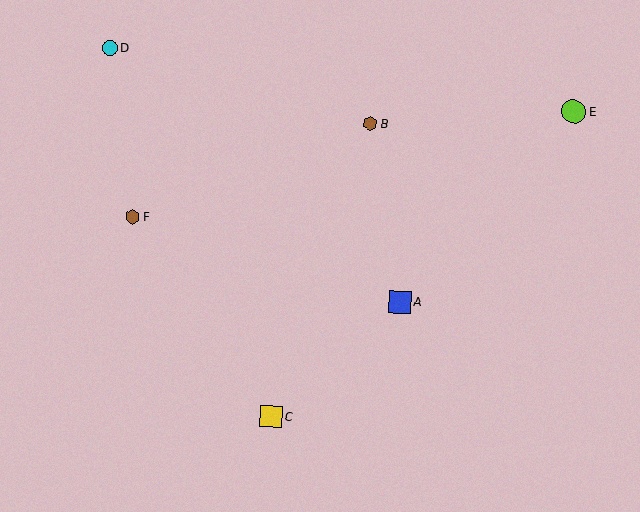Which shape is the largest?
The lime circle (labeled E) is the largest.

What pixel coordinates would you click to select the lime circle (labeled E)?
Click at (574, 111) to select the lime circle E.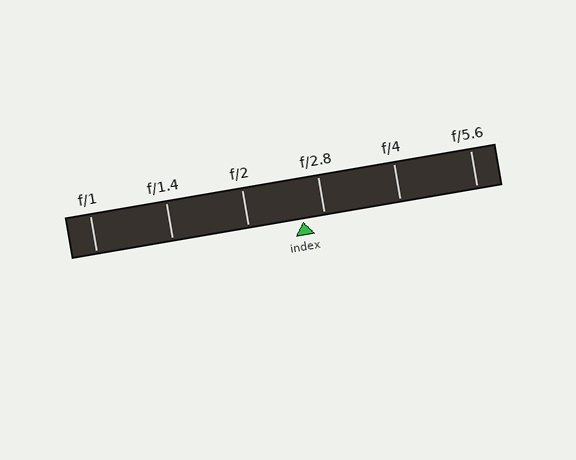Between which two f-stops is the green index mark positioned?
The index mark is between f/2 and f/2.8.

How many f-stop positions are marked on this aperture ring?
There are 6 f-stop positions marked.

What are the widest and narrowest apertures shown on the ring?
The widest aperture shown is f/1 and the narrowest is f/5.6.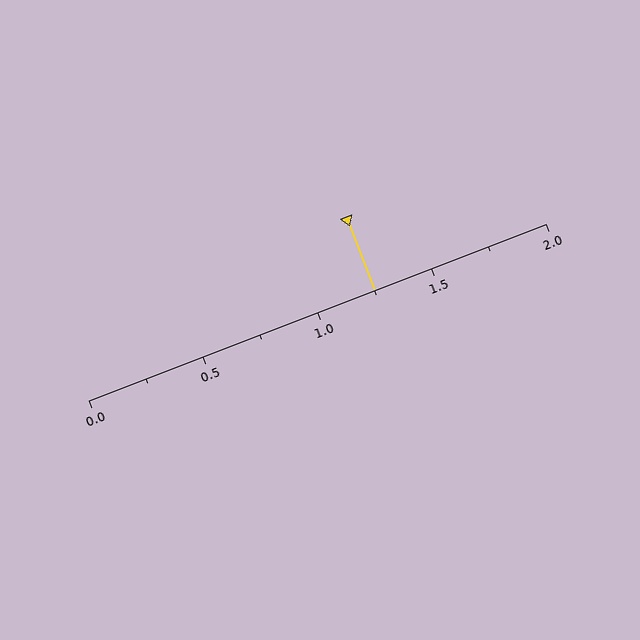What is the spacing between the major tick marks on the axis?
The major ticks are spaced 0.5 apart.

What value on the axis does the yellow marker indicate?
The marker indicates approximately 1.25.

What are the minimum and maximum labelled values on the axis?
The axis runs from 0.0 to 2.0.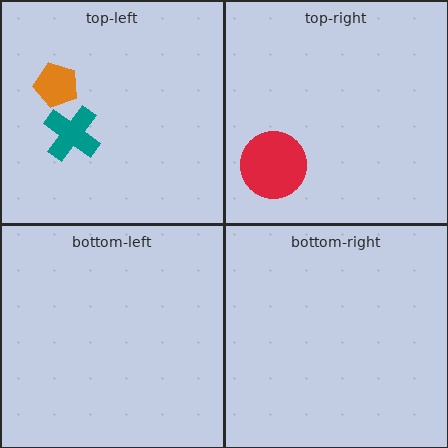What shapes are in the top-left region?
The orange pentagon, the teal cross.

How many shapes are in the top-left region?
2.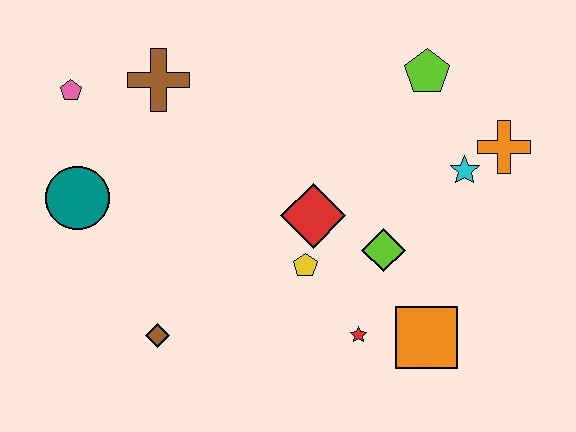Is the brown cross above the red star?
Yes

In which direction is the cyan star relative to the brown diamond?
The cyan star is to the right of the brown diamond.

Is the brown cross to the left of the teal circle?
No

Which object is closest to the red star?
The orange square is closest to the red star.